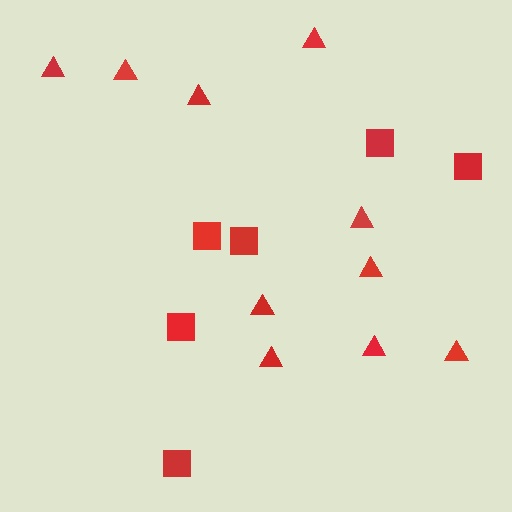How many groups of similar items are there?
There are 2 groups: one group of squares (6) and one group of triangles (10).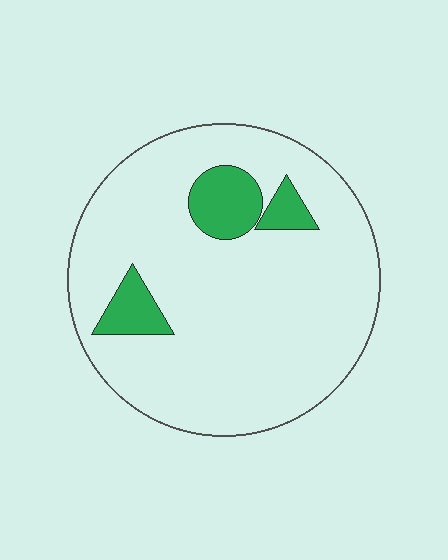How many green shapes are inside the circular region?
3.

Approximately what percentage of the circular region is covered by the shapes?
Approximately 10%.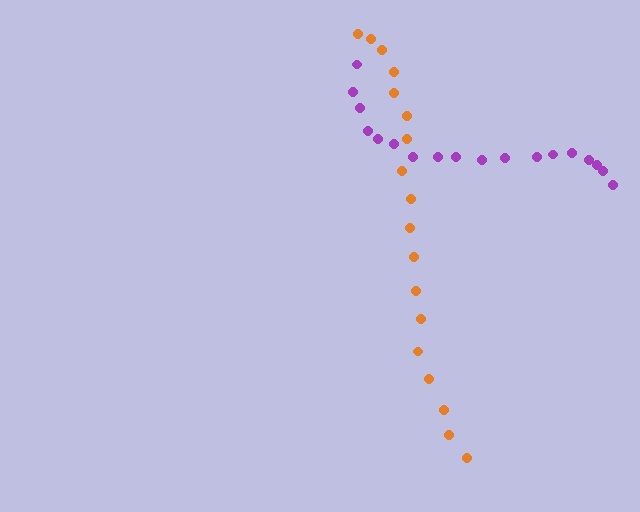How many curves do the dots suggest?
There are 2 distinct paths.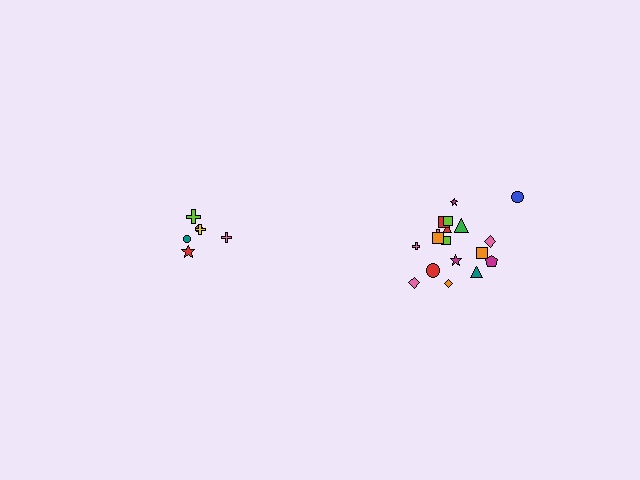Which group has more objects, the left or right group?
The right group.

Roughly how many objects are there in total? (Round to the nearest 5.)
Roughly 25 objects in total.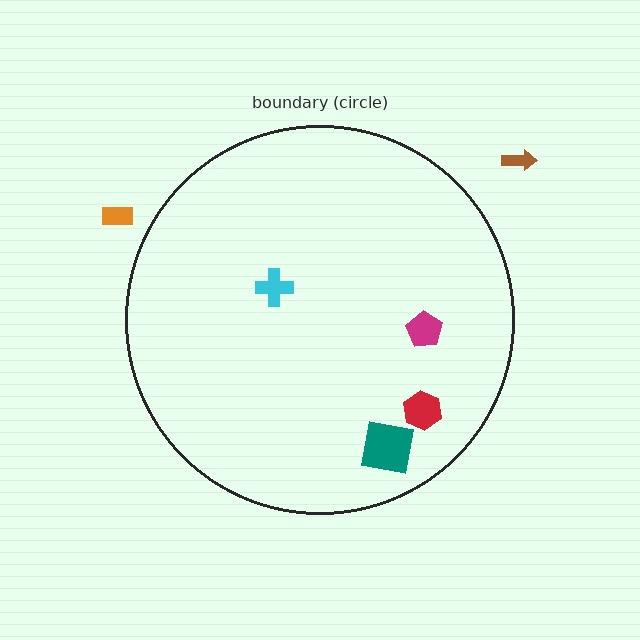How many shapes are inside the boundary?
4 inside, 2 outside.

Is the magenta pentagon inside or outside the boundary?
Inside.